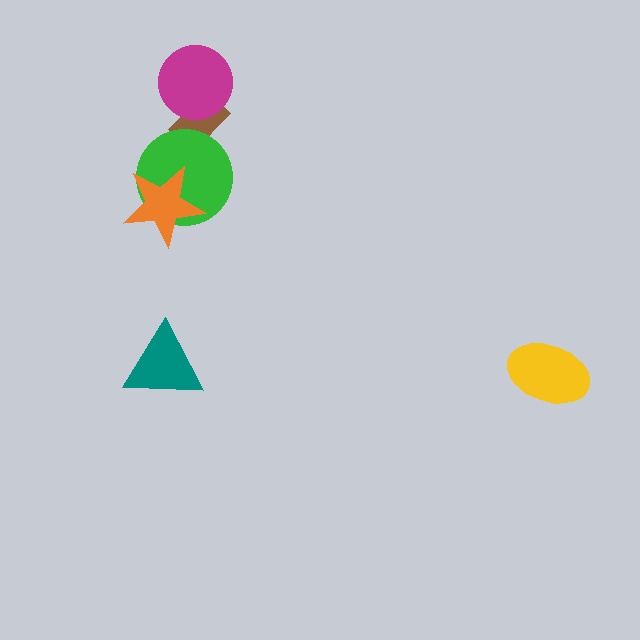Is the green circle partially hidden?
Yes, it is partially covered by another shape.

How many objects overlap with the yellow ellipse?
0 objects overlap with the yellow ellipse.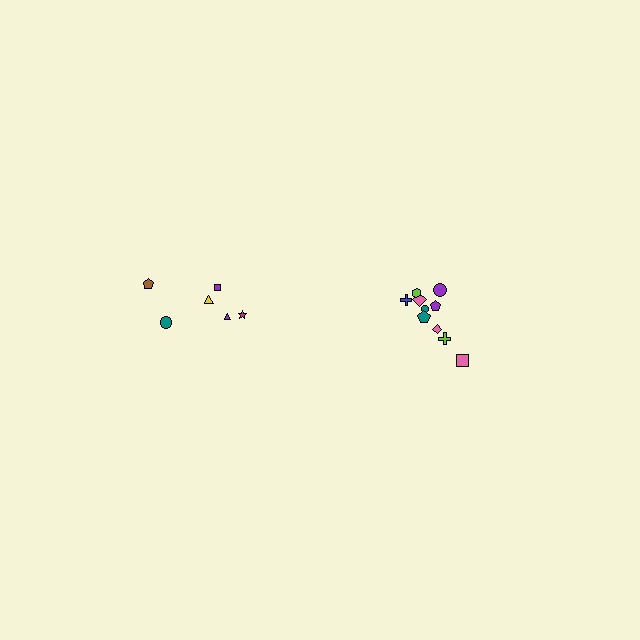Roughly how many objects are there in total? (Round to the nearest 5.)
Roughly 15 objects in total.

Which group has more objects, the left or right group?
The right group.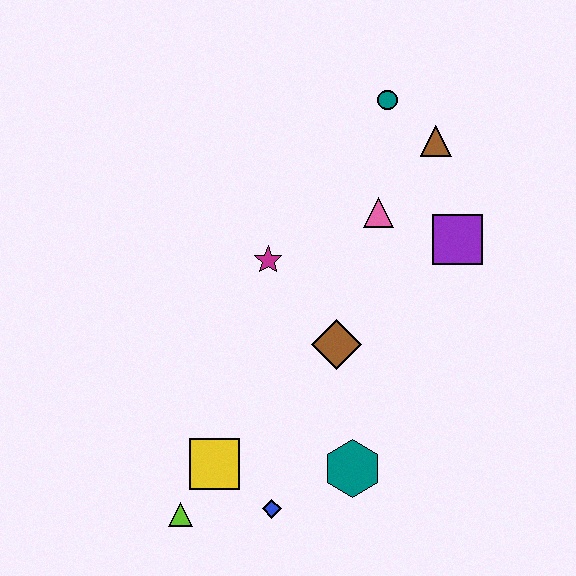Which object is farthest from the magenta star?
The lime triangle is farthest from the magenta star.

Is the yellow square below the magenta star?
Yes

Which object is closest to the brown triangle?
The teal circle is closest to the brown triangle.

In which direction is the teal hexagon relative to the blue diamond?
The teal hexagon is to the right of the blue diamond.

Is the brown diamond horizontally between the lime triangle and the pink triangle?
Yes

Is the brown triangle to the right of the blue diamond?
Yes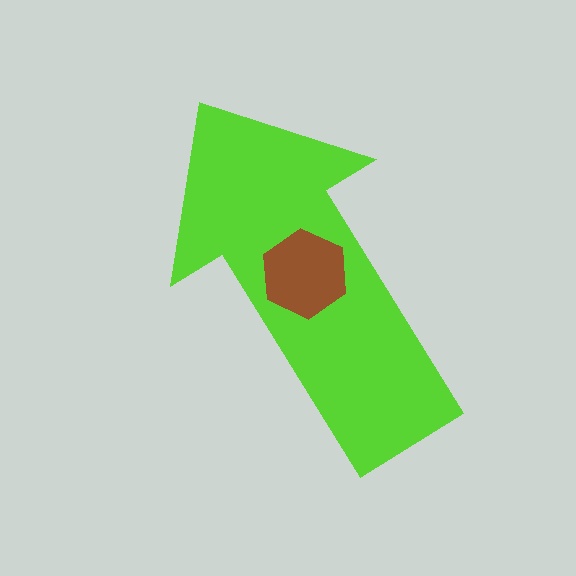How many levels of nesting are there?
2.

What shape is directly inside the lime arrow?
The brown hexagon.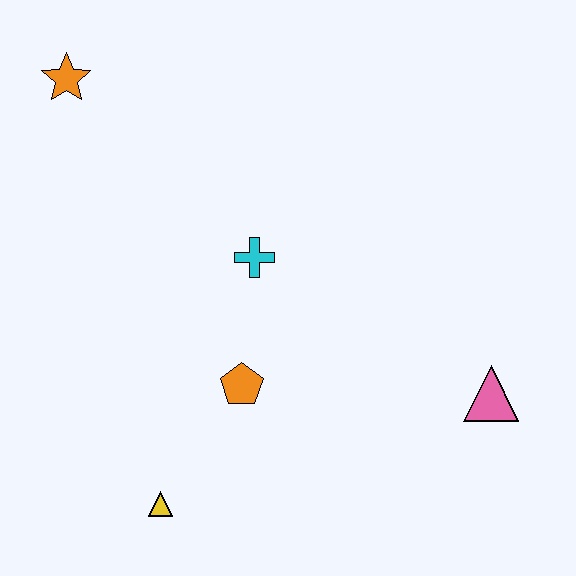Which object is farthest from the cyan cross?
The pink triangle is farthest from the cyan cross.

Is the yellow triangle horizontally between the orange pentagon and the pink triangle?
No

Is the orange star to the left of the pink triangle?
Yes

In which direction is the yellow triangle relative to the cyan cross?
The yellow triangle is below the cyan cross.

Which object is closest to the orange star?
The cyan cross is closest to the orange star.